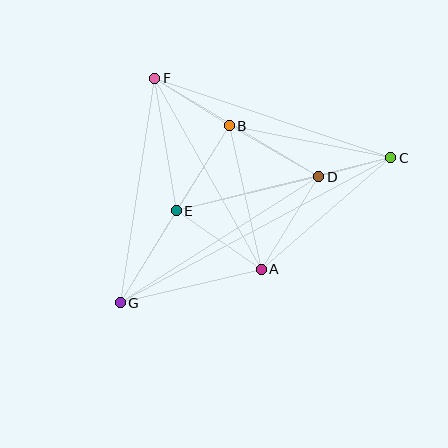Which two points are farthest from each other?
Points C and G are farthest from each other.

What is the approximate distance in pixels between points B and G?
The distance between B and G is approximately 208 pixels.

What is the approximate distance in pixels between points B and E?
The distance between B and E is approximately 100 pixels.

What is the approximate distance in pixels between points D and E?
The distance between D and E is approximately 146 pixels.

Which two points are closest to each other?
Points C and D are closest to each other.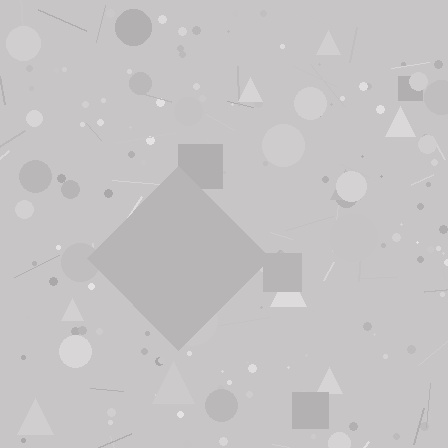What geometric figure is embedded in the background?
A diamond is embedded in the background.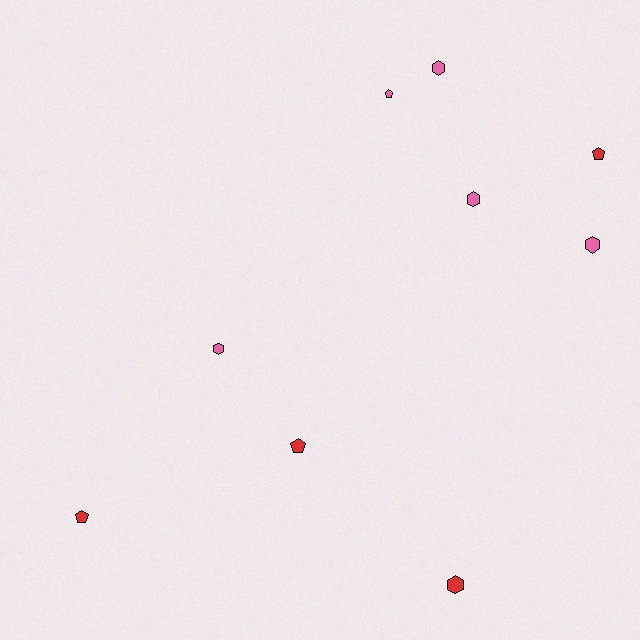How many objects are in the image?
There are 9 objects.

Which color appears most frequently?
Pink, with 5 objects.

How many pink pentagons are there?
There is 1 pink pentagon.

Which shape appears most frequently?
Hexagon, with 5 objects.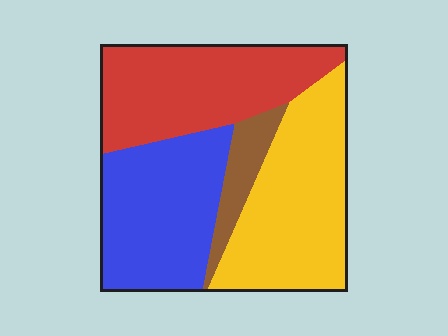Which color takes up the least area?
Brown, at roughly 10%.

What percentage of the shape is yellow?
Yellow covers about 35% of the shape.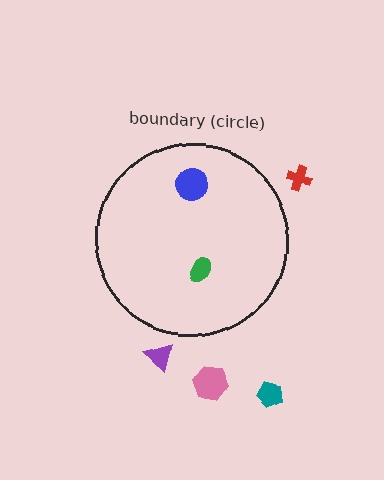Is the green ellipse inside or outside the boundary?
Inside.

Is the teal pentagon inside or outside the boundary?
Outside.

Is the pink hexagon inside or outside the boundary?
Outside.